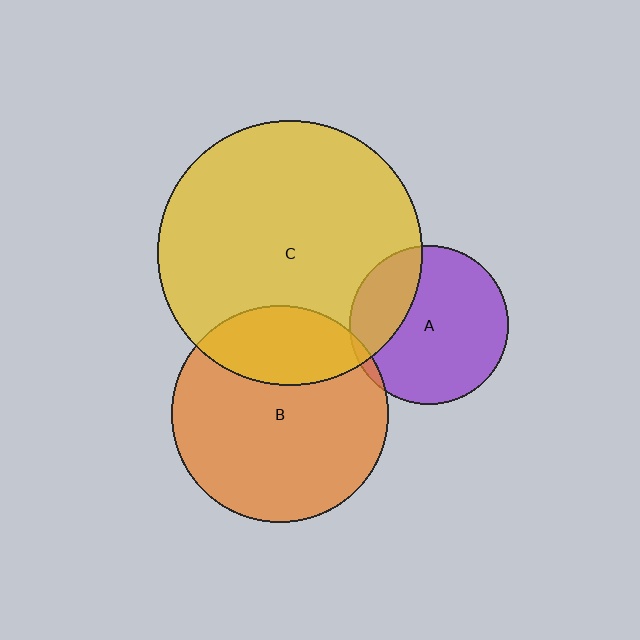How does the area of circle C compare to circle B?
Approximately 1.5 times.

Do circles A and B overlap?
Yes.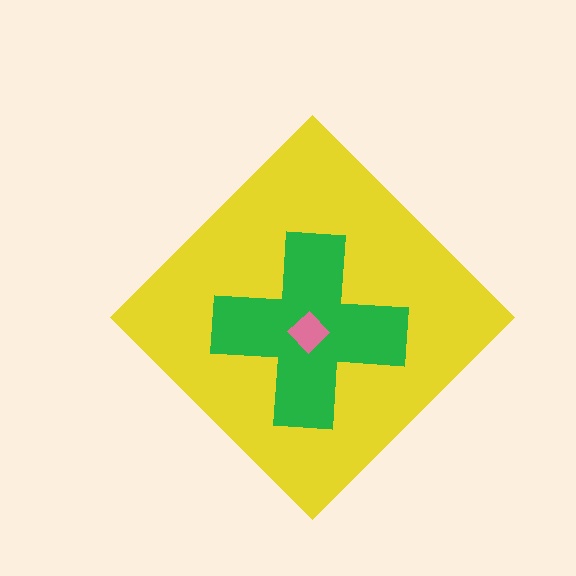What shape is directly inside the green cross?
The pink diamond.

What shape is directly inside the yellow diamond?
The green cross.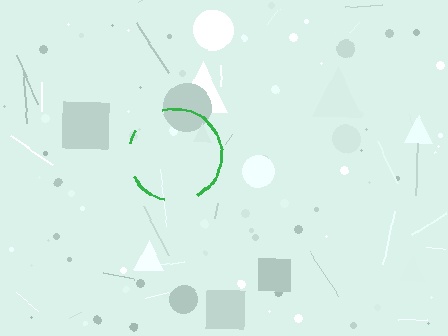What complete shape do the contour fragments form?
The contour fragments form a circle.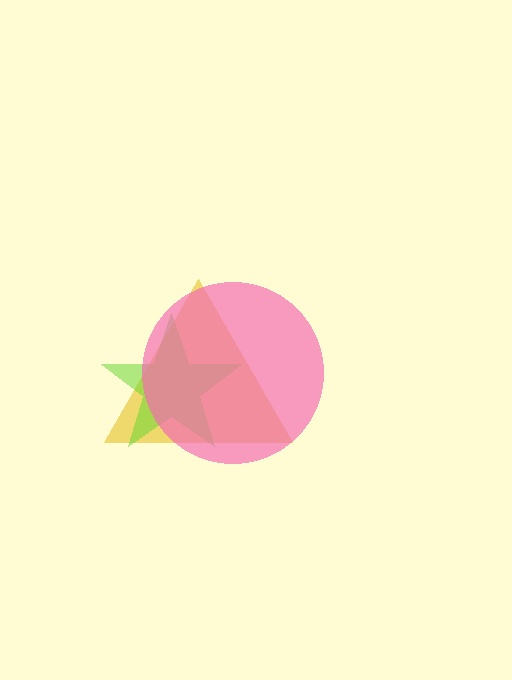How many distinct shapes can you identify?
There are 3 distinct shapes: a yellow triangle, a lime star, a pink circle.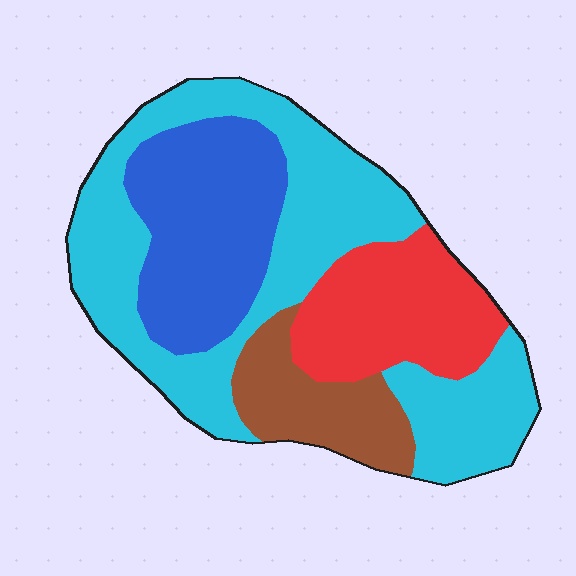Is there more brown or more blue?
Blue.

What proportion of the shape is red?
Red takes up about one fifth (1/5) of the shape.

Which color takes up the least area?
Brown, at roughly 10%.